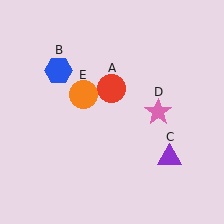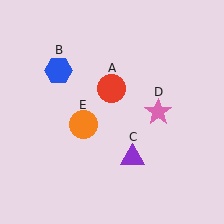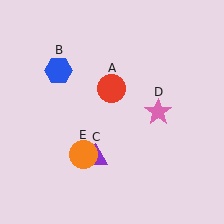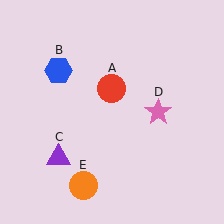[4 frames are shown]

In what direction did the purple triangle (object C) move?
The purple triangle (object C) moved left.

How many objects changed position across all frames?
2 objects changed position: purple triangle (object C), orange circle (object E).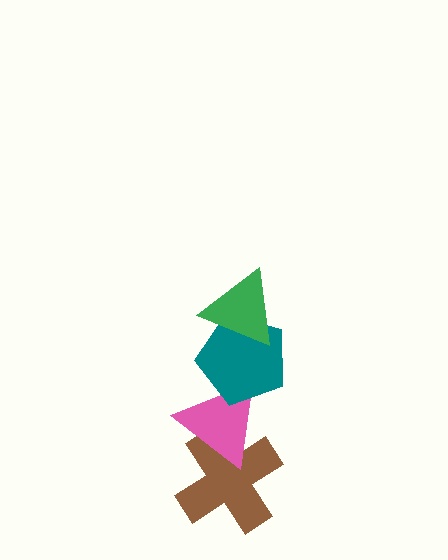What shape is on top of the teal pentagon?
The green triangle is on top of the teal pentagon.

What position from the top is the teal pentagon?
The teal pentagon is 2nd from the top.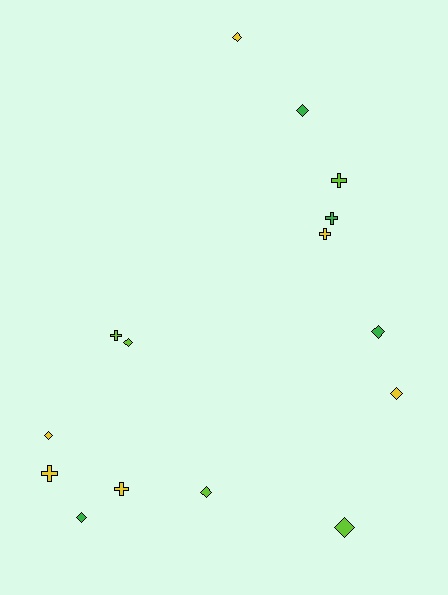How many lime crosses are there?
There are 2 lime crosses.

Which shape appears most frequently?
Diamond, with 9 objects.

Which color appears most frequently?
Yellow, with 6 objects.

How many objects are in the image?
There are 15 objects.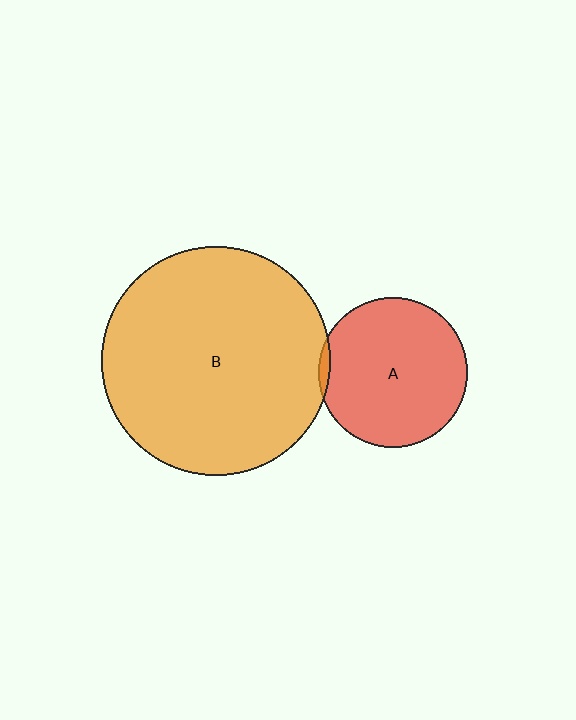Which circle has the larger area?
Circle B (orange).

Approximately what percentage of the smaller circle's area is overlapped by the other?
Approximately 5%.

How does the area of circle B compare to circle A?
Approximately 2.3 times.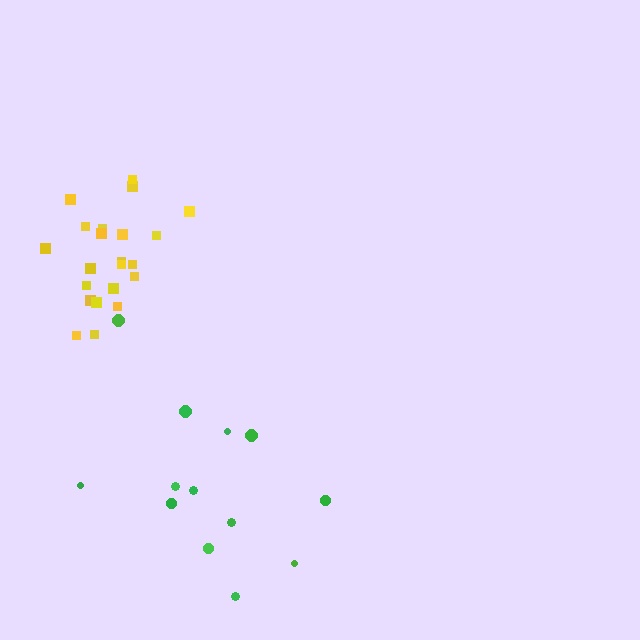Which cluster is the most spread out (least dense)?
Green.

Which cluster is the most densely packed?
Yellow.